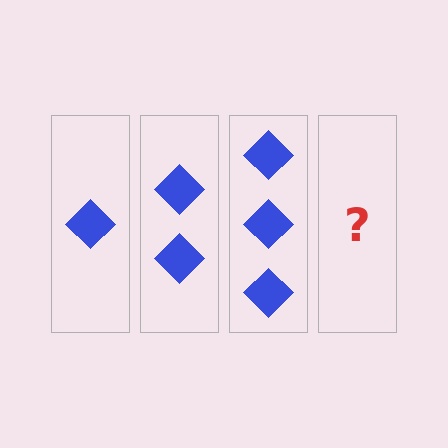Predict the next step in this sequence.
The next step is 4 diamonds.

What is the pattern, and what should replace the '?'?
The pattern is that each step adds one more diamond. The '?' should be 4 diamonds.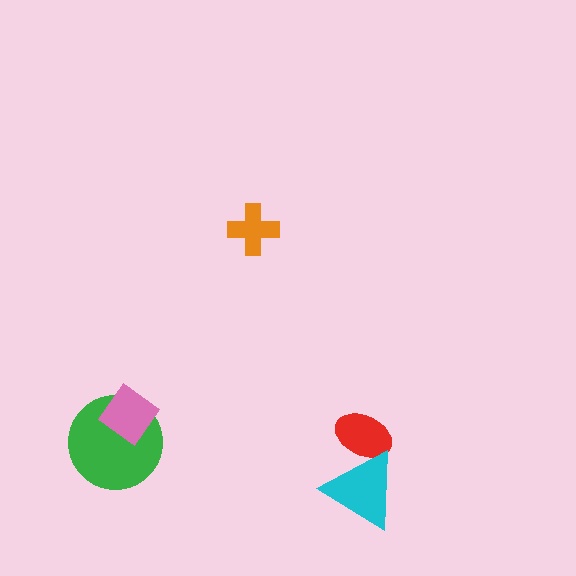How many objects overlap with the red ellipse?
1 object overlaps with the red ellipse.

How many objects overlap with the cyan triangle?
1 object overlaps with the cyan triangle.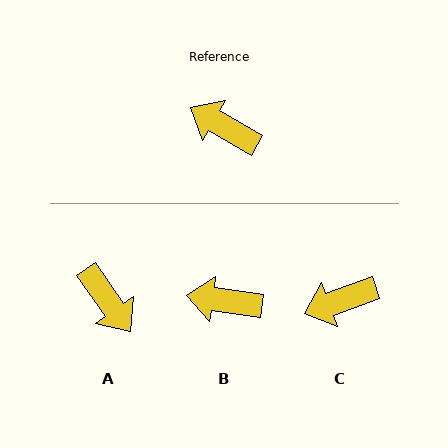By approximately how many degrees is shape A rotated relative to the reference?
Approximately 155 degrees counter-clockwise.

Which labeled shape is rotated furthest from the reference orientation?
A, about 155 degrees away.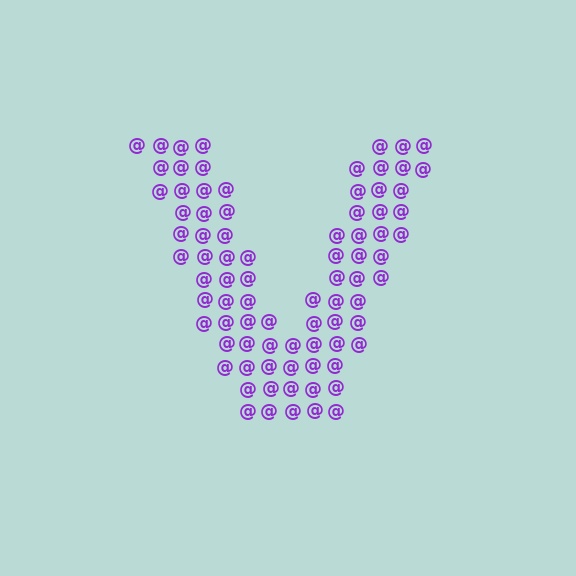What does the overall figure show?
The overall figure shows the letter V.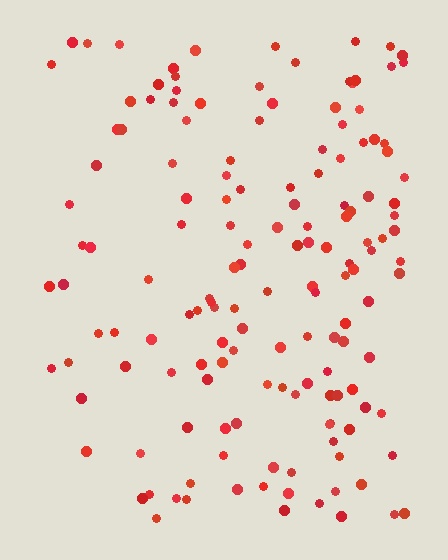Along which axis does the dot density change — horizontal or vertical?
Horizontal.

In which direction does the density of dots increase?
From left to right, with the right side densest.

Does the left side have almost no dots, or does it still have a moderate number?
Still a moderate number, just noticeably fewer than the right.